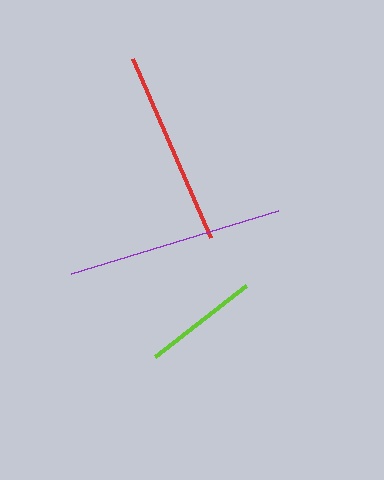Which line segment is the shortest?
The lime line is the shortest at approximately 116 pixels.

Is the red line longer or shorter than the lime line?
The red line is longer than the lime line.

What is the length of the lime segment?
The lime segment is approximately 116 pixels long.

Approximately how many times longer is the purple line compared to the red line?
The purple line is approximately 1.1 times the length of the red line.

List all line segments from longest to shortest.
From longest to shortest: purple, red, lime.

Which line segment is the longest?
The purple line is the longest at approximately 216 pixels.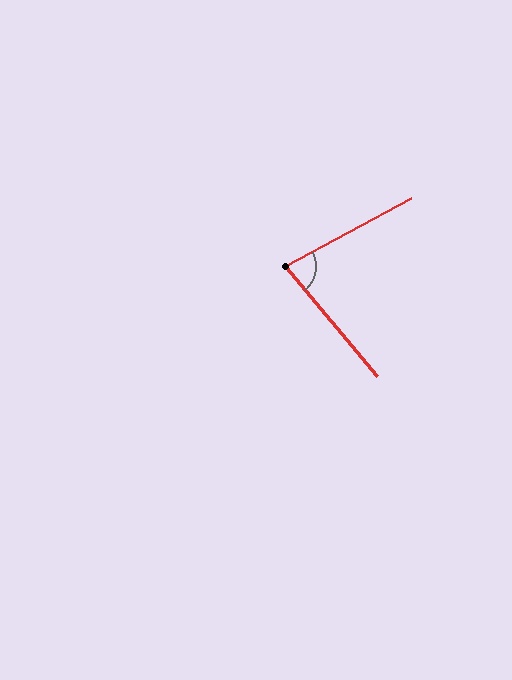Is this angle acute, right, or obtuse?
It is acute.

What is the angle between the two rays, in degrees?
Approximately 78 degrees.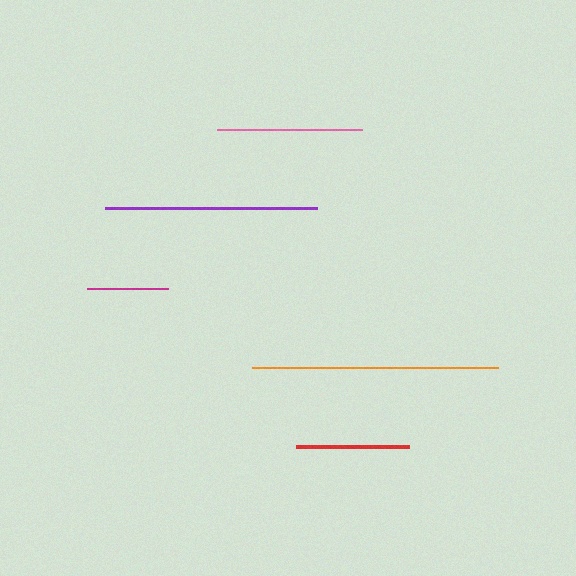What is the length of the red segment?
The red segment is approximately 112 pixels long.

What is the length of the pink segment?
The pink segment is approximately 145 pixels long.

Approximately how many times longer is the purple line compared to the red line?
The purple line is approximately 1.9 times the length of the red line.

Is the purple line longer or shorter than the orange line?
The orange line is longer than the purple line.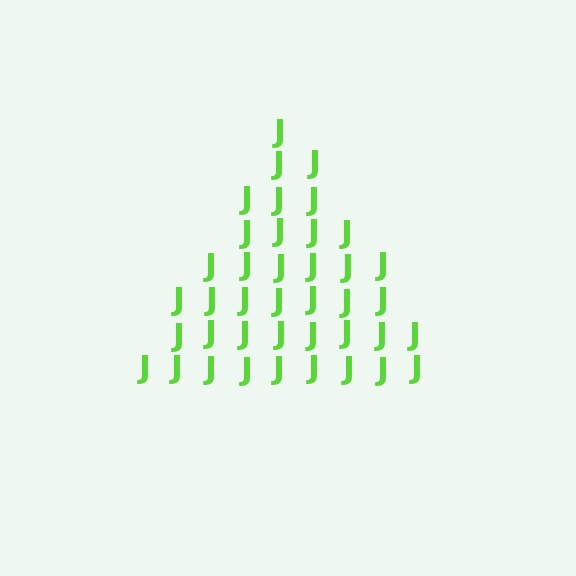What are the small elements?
The small elements are letter J's.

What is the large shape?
The large shape is a triangle.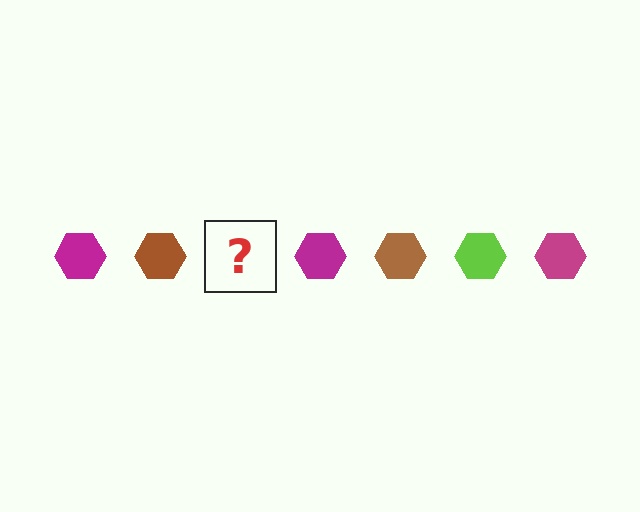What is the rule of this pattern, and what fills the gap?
The rule is that the pattern cycles through magenta, brown, lime hexagons. The gap should be filled with a lime hexagon.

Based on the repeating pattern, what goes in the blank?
The blank should be a lime hexagon.